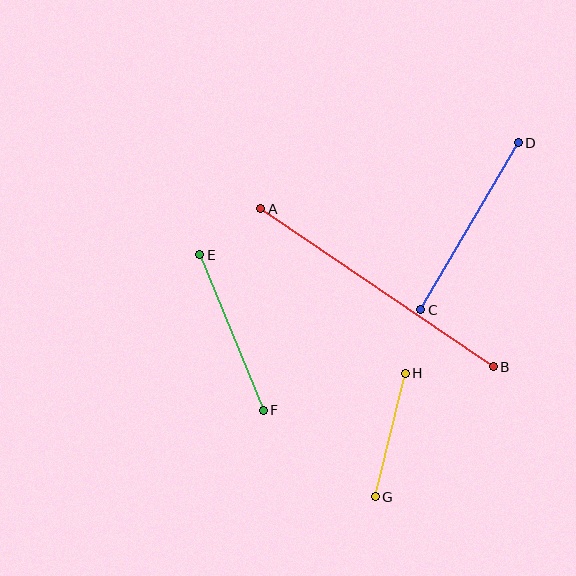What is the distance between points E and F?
The distance is approximately 168 pixels.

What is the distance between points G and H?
The distance is approximately 127 pixels.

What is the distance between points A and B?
The distance is approximately 281 pixels.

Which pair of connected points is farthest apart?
Points A and B are farthest apart.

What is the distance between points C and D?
The distance is approximately 193 pixels.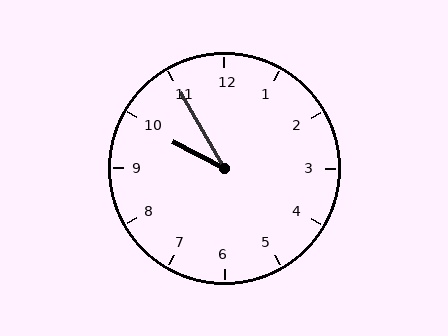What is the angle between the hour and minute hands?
Approximately 32 degrees.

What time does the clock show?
9:55.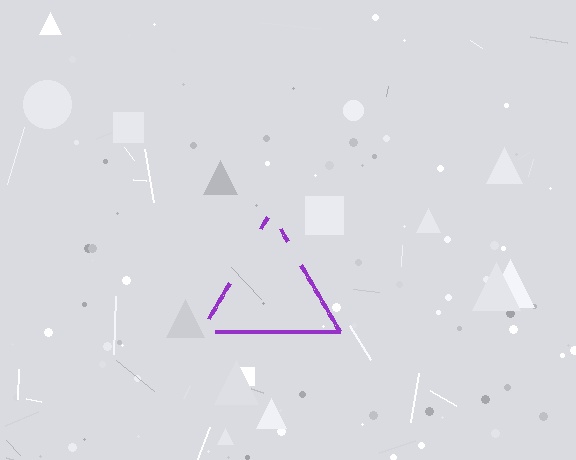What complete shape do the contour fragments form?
The contour fragments form a triangle.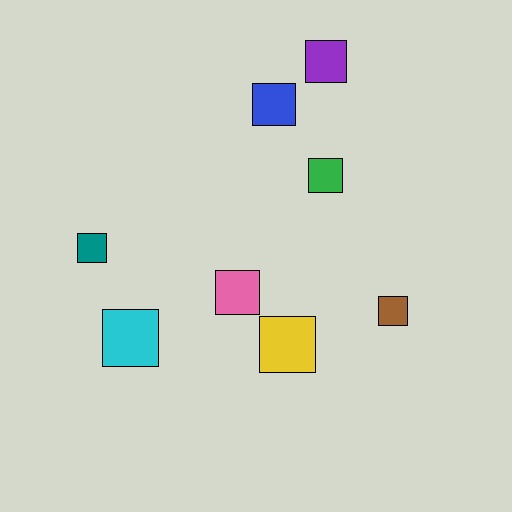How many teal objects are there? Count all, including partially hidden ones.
There is 1 teal object.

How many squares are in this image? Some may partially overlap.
There are 8 squares.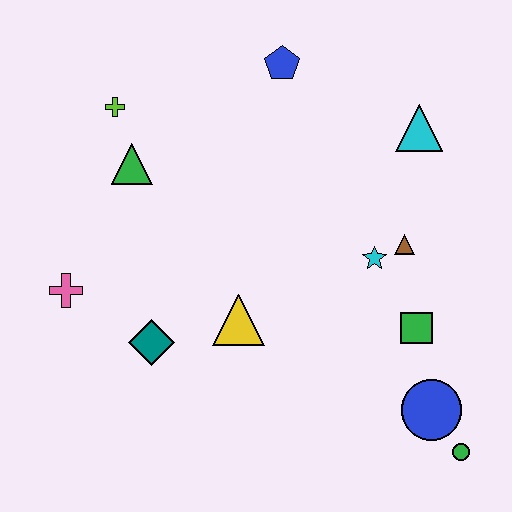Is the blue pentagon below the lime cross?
No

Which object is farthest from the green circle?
The lime cross is farthest from the green circle.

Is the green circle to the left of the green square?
No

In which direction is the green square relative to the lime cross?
The green square is to the right of the lime cross.